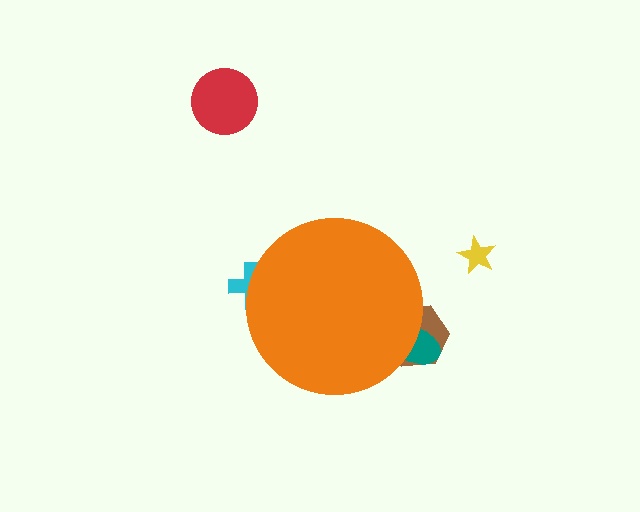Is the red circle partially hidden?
No, the red circle is fully visible.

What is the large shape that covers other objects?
An orange circle.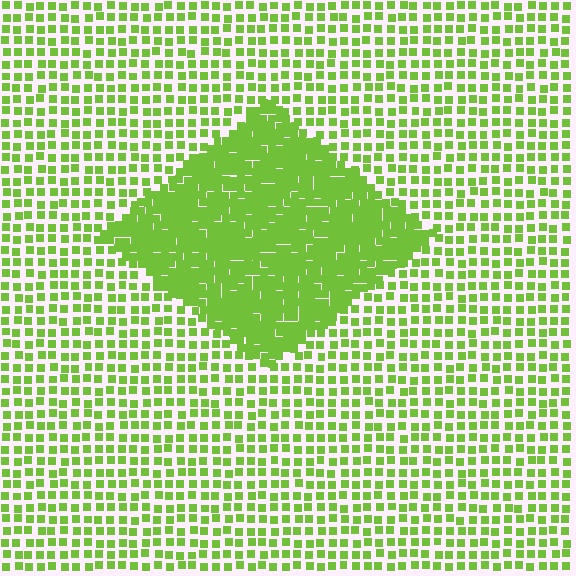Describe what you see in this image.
The image contains small lime elements arranged at two different densities. A diamond-shaped region is visible where the elements are more densely packed than the surrounding area.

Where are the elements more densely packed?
The elements are more densely packed inside the diamond boundary.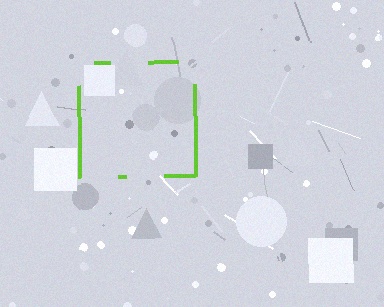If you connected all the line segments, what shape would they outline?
They would outline a square.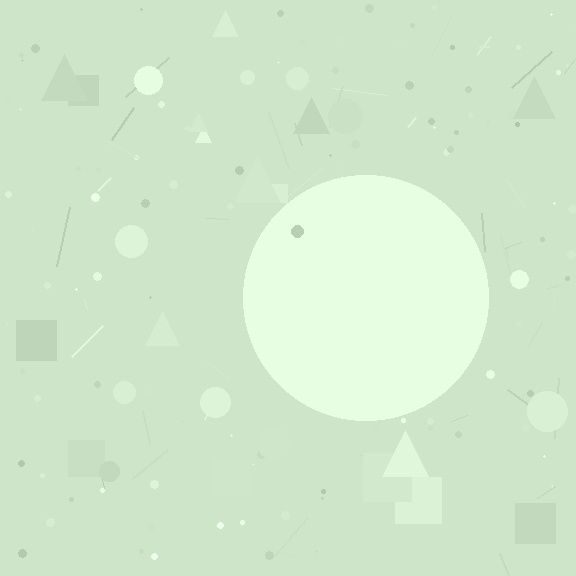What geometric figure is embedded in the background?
A circle is embedded in the background.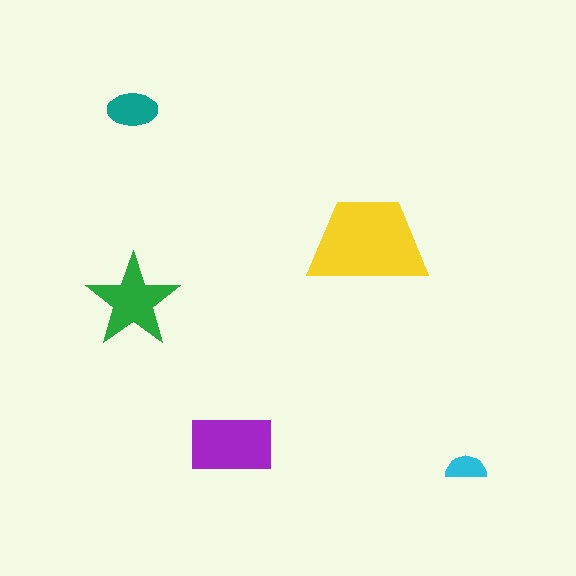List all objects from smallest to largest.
The cyan semicircle, the teal ellipse, the green star, the purple rectangle, the yellow trapezoid.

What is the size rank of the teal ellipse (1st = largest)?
4th.